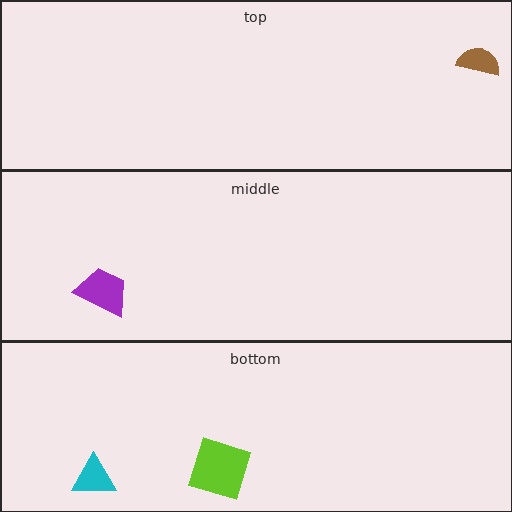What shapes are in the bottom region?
The lime square, the cyan triangle.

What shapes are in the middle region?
The purple trapezoid.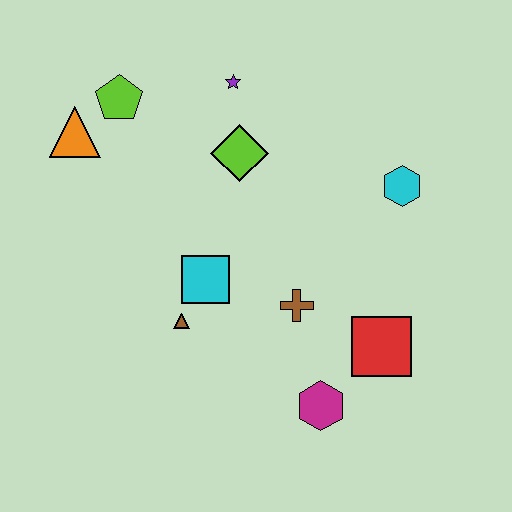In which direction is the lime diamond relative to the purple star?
The lime diamond is below the purple star.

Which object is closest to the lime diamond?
The purple star is closest to the lime diamond.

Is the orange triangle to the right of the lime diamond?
No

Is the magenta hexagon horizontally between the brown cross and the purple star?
No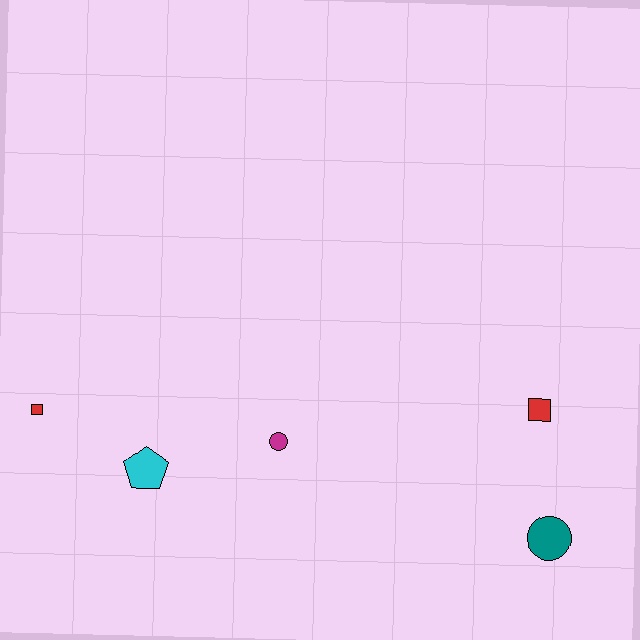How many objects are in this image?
There are 5 objects.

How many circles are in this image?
There are 2 circles.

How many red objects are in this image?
There are 2 red objects.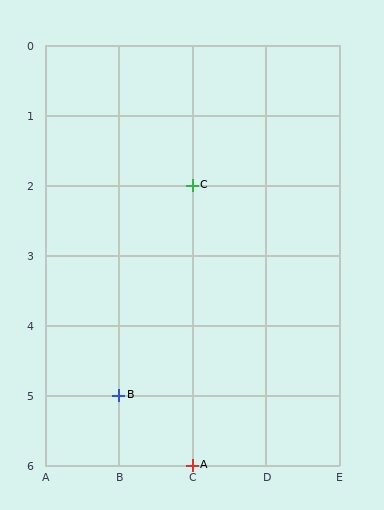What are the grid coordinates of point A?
Point A is at grid coordinates (C, 6).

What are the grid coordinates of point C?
Point C is at grid coordinates (C, 2).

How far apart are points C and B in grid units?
Points C and B are 1 column and 3 rows apart (about 3.2 grid units diagonally).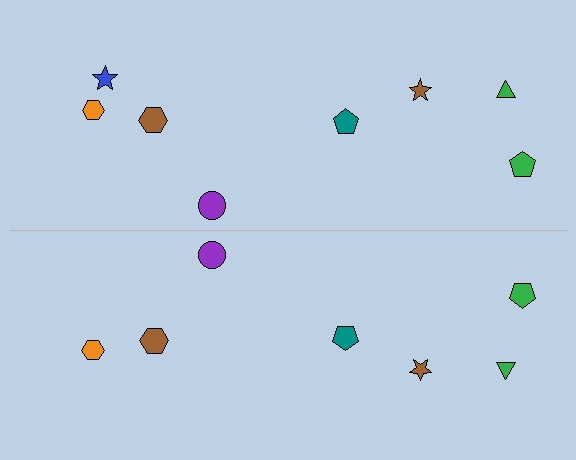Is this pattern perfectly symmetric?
No, the pattern is not perfectly symmetric. A blue star is missing from the bottom side.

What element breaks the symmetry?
A blue star is missing from the bottom side.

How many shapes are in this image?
There are 15 shapes in this image.